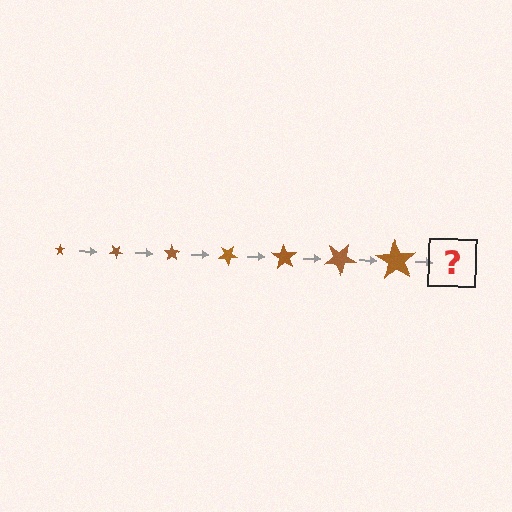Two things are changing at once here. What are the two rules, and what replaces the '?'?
The two rules are that the star grows larger each step and it rotates 35 degrees each step. The '?' should be a star, larger than the previous one and rotated 245 degrees from the start.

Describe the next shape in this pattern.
It should be a star, larger than the previous one and rotated 245 degrees from the start.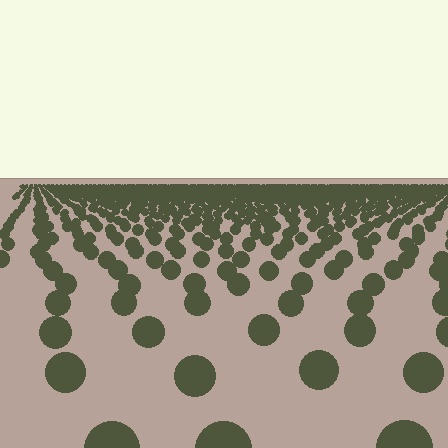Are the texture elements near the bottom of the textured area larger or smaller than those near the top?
Larger. Near the bottom, elements are closer to the viewer and appear at a bigger on-screen size.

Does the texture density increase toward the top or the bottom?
Density increases toward the top.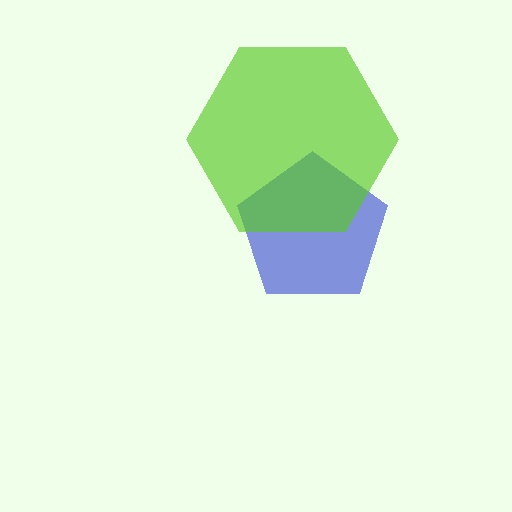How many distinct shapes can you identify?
There are 2 distinct shapes: a blue pentagon, a lime hexagon.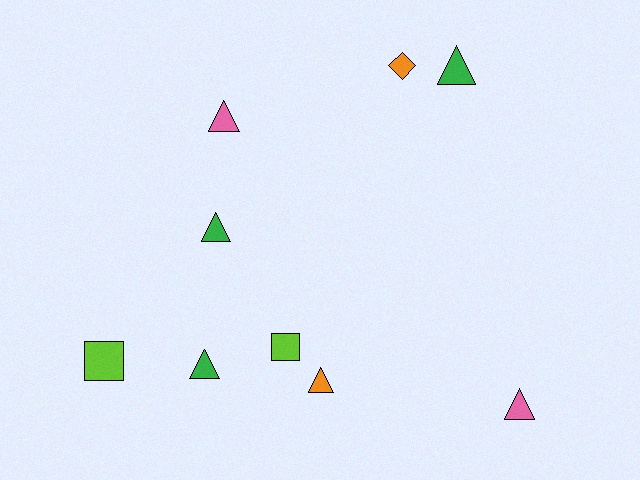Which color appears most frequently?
Green, with 3 objects.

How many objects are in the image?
There are 9 objects.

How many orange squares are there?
There are no orange squares.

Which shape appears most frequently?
Triangle, with 6 objects.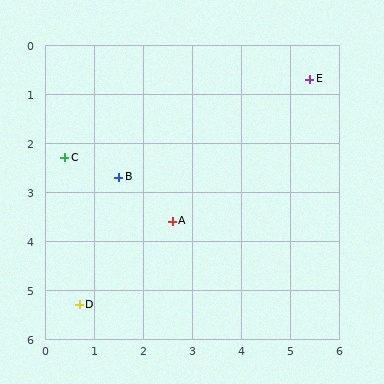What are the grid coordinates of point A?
Point A is at approximately (2.6, 3.6).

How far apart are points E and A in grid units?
Points E and A are about 4.0 grid units apart.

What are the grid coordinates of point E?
Point E is at approximately (5.4, 0.7).